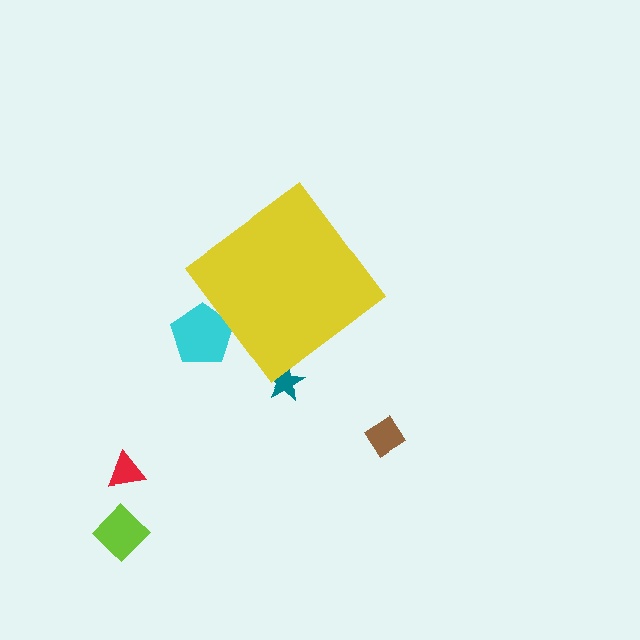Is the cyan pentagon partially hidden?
Yes, the cyan pentagon is partially hidden behind the yellow diamond.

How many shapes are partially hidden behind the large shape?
2 shapes are partially hidden.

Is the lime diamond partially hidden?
No, the lime diamond is fully visible.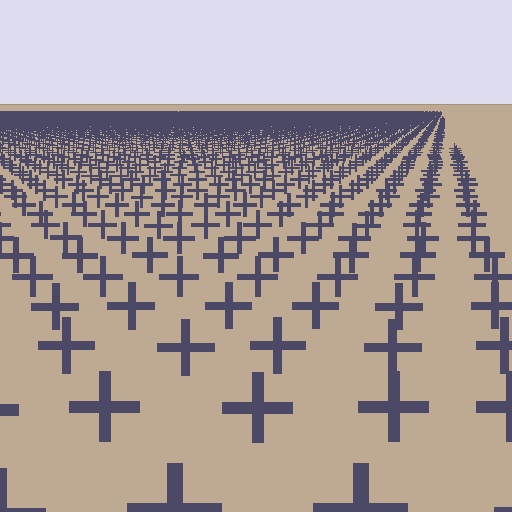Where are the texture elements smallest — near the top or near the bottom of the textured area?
Near the top.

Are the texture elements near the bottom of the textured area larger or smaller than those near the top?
Larger. Near the bottom, elements are closer to the viewer and appear at a bigger on-screen size.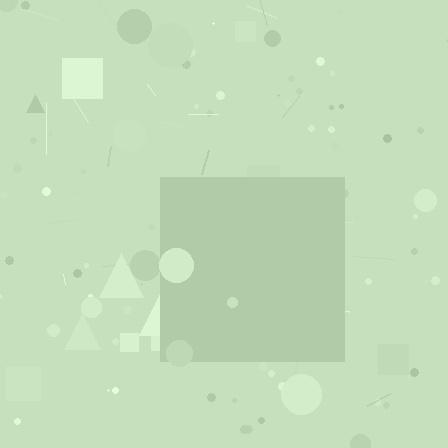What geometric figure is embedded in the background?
A square is embedded in the background.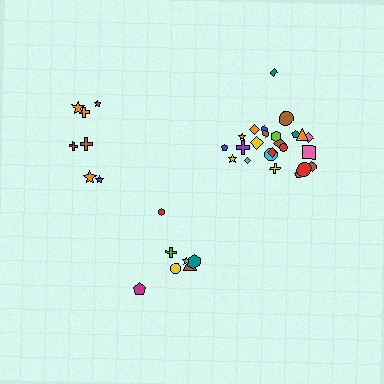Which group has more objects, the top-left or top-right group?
The top-right group.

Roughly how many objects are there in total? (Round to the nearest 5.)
Roughly 40 objects in total.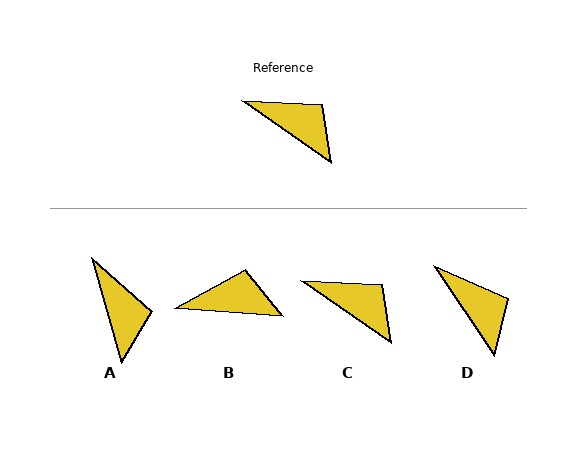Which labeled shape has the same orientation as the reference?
C.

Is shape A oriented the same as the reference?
No, it is off by about 39 degrees.